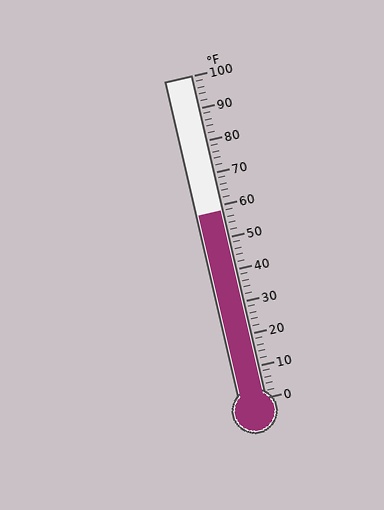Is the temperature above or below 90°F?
The temperature is below 90°F.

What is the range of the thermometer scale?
The thermometer scale ranges from 0°F to 100°F.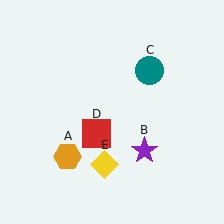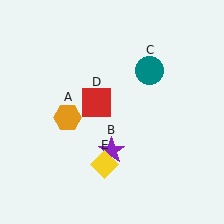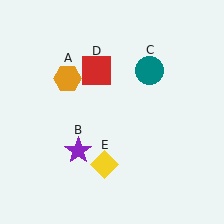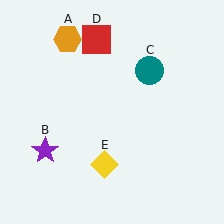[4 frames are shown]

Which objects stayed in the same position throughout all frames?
Teal circle (object C) and yellow diamond (object E) remained stationary.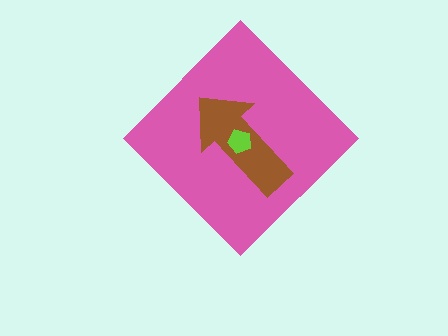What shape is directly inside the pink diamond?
The brown arrow.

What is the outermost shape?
The pink diamond.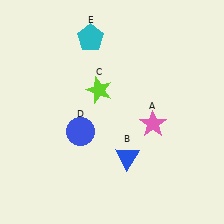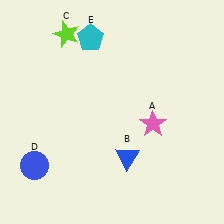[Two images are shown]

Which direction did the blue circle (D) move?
The blue circle (D) moved left.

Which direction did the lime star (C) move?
The lime star (C) moved up.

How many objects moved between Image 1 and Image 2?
2 objects moved between the two images.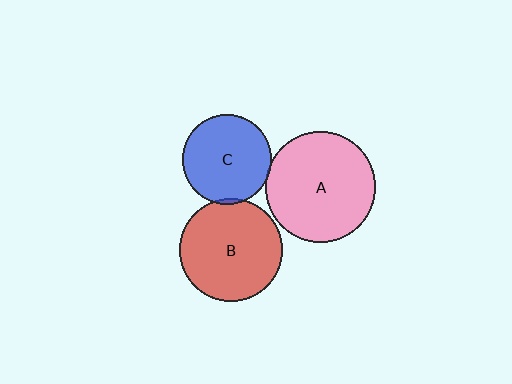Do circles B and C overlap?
Yes.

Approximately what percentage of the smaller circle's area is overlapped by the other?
Approximately 5%.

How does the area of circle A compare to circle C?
Approximately 1.5 times.